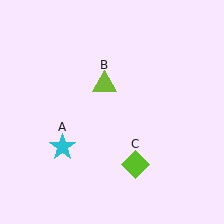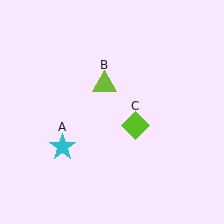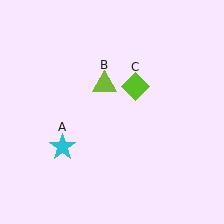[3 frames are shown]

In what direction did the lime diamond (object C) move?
The lime diamond (object C) moved up.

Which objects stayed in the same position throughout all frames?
Cyan star (object A) and lime triangle (object B) remained stationary.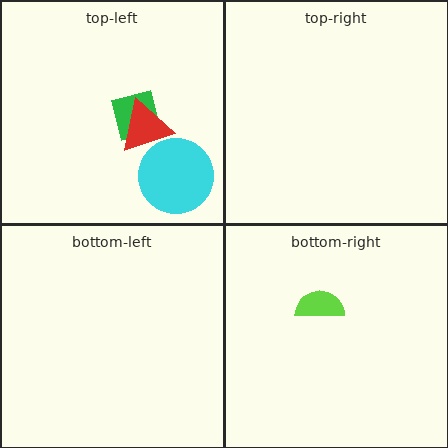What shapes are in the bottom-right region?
The lime semicircle.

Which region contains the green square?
The top-left region.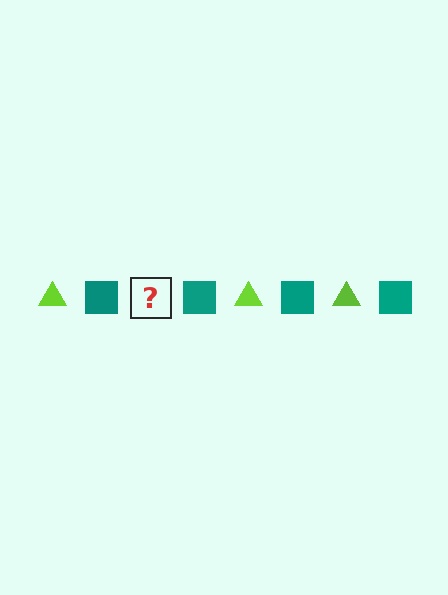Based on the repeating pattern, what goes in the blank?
The blank should be a lime triangle.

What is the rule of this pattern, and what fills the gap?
The rule is that the pattern alternates between lime triangle and teal square. The gap should be filled with a lime triangle.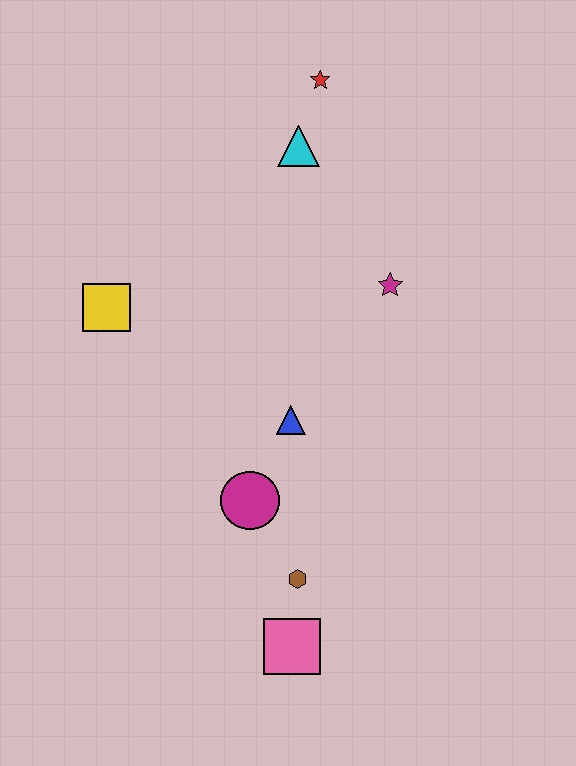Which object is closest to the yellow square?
The blue triangle is closest to the yellow square.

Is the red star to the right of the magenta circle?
Yes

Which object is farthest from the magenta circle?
The red star is farthest from the magenta circle.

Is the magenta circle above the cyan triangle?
No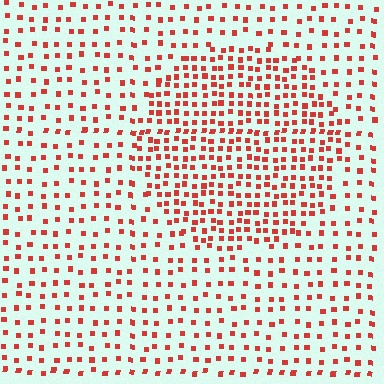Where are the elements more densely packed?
The elements are more densely packed inside the circle boundary.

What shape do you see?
I see a circle.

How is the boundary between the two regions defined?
The boundary is defined by a change in element density (approximately 2.0x ratio). All elements are the same color, size, and shape.